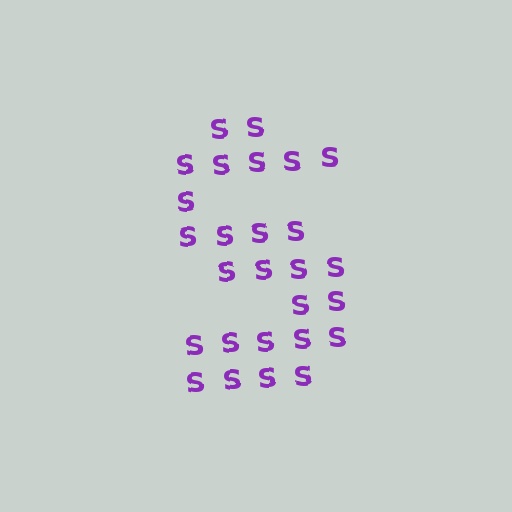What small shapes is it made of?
It is made of small letter S's.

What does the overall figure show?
The overall figure shows the letter S.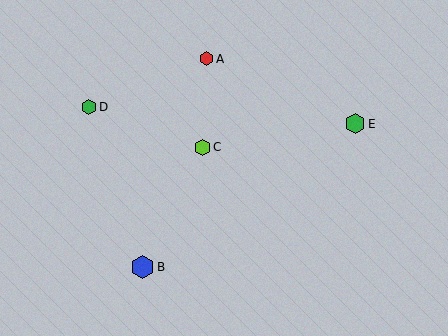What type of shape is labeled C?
Shape C is a lime hexagon.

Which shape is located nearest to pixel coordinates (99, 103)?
The green hexagon (labeled D) at (89, 107) is nearest to that location.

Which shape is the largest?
The blue hexagon (labeled B) is the largest.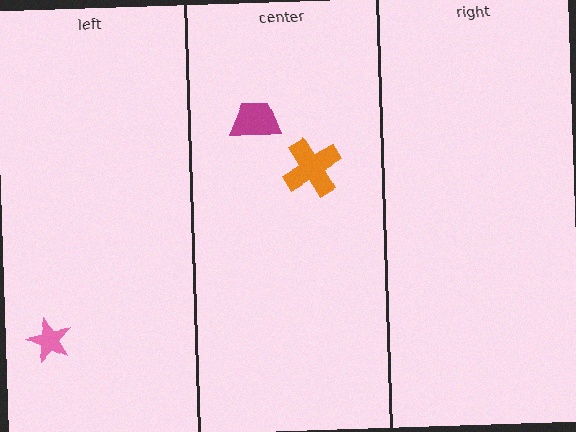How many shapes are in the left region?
1.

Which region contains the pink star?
The left region.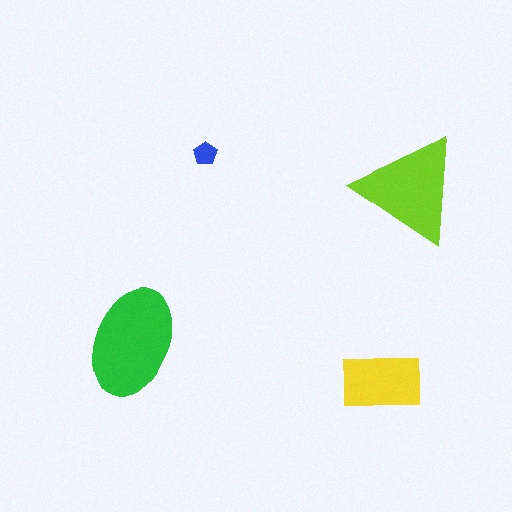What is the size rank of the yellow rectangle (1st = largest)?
3rd.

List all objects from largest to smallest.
The green ellipse, the lime triangle, the yellow rectangle, the blue pentagon.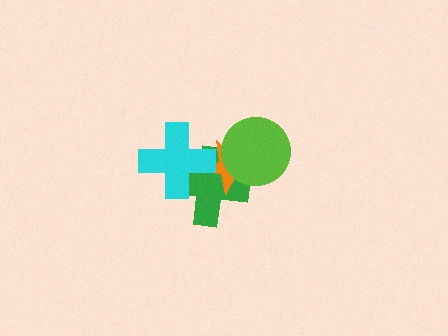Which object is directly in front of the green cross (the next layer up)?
The orange star is directly in front of the green cross.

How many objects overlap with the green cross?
3 objects overlap with the green cross.